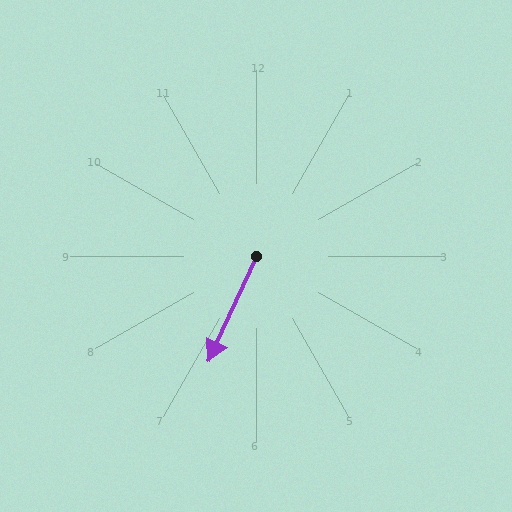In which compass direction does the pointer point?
Southwest.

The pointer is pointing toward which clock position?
Roughly 7 o'clock.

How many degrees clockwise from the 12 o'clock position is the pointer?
Approximately 204 degrees.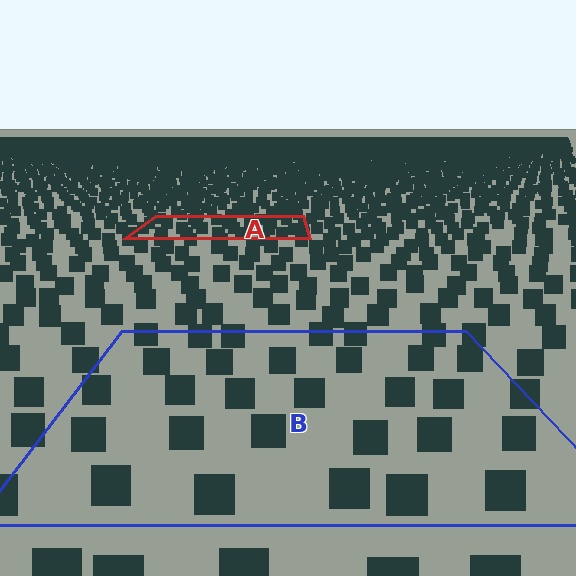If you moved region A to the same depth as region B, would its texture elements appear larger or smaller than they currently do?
They would appear larger. At a closer depth, the same texture elements are projected at a bigger on-screen size.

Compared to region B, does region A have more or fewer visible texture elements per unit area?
Region A has more texture elements per unit area — they are packed more densely because it is farther away.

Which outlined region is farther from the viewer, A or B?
Region A is farther from the viewer — the texture elements inside it appear smaller and more densely packed.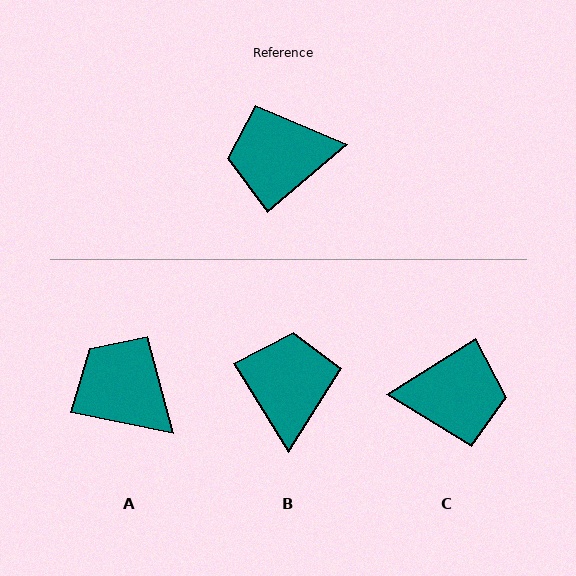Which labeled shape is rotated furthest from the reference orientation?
C, about 172 degrees away.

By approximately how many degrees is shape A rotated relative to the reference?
Approximately 52 degrees clockwise.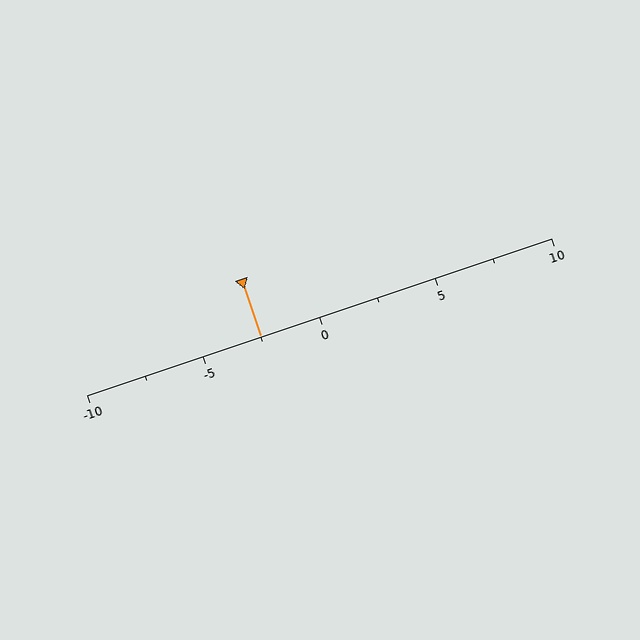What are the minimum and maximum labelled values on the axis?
The axis runs from -10 to 10.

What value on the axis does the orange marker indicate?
The marker indicates approximately -2.5.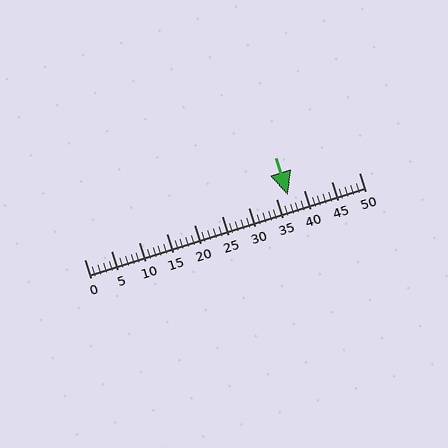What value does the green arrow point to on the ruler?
The green arrow points to approximately 37.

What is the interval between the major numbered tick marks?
The major tick marks are spaced 5 units apart.